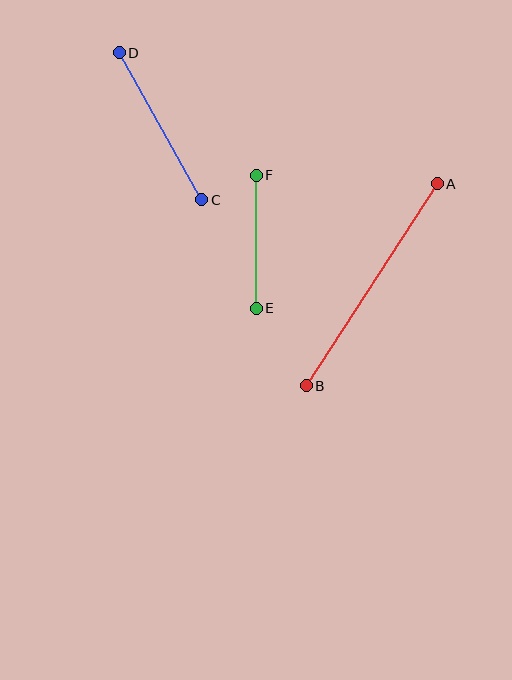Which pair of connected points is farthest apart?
Points A and B are farthest apart.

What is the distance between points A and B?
The distance is approximately 241 pixels.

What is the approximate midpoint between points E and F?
The midpoint is at approximately (256, 242) pixels.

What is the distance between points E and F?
The distance is approximately 133 pixels.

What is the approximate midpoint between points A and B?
The midpoint is at approximately (372, 285) pixels.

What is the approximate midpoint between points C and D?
The midpoint is at approximately (160, 126) pixels.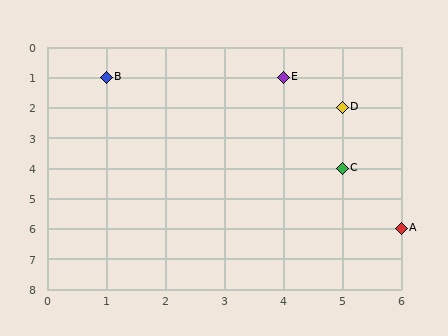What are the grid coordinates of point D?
Point D is at grid coordinates (5, 2).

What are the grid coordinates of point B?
Point B is at grid coordinates (1, 1).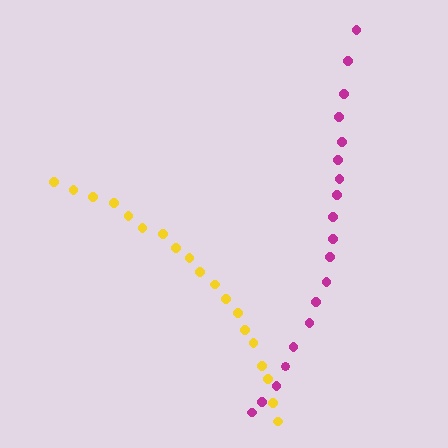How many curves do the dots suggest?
There are 2 distinct paths.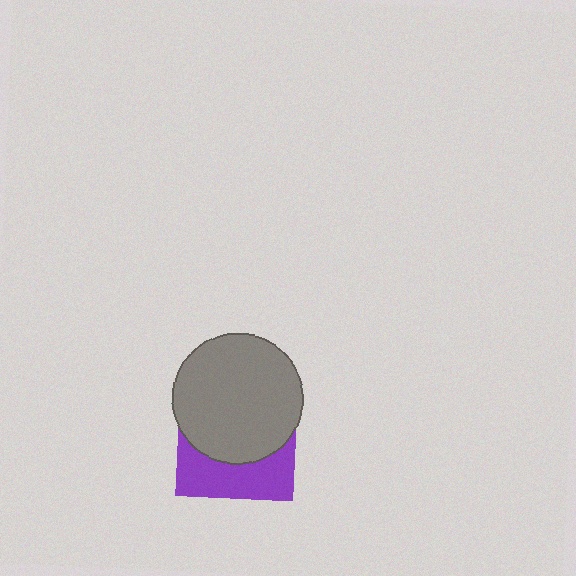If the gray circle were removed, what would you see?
You would see the complete purple square.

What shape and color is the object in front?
The object in front is a gray circle.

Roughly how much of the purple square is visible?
A small part of it is visible (roughly 38%).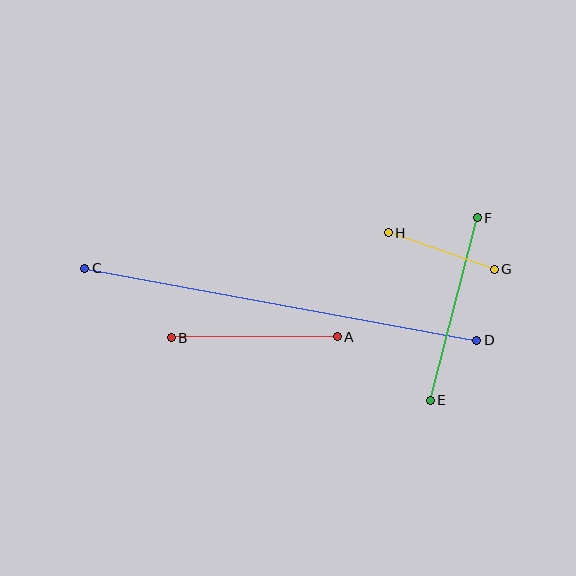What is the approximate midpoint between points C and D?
The midpoint is at approximately (281, 304) pixels.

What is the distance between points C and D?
The distance is approximately 398 pixels.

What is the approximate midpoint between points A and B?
The midpoint is at approximately (254, 337) pixels.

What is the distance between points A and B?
The distance is approximately 166 pixels.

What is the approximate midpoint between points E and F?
The midpoint is at approximately (454, 309) pixels.